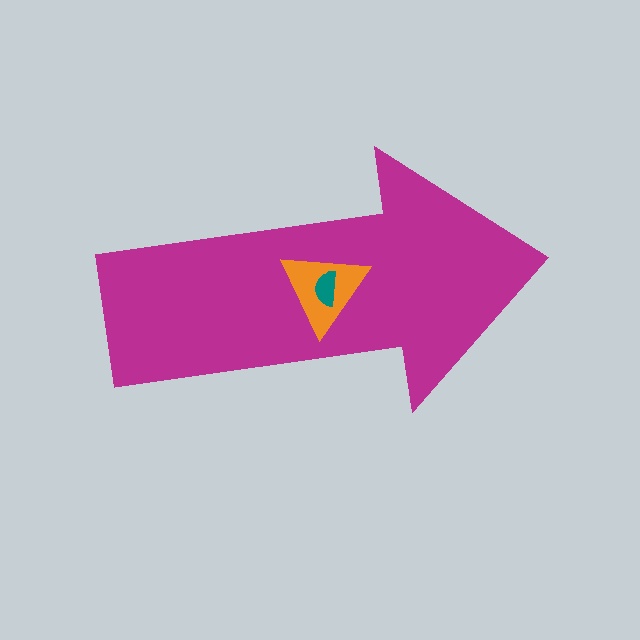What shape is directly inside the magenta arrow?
The orange triangle.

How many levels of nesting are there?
3.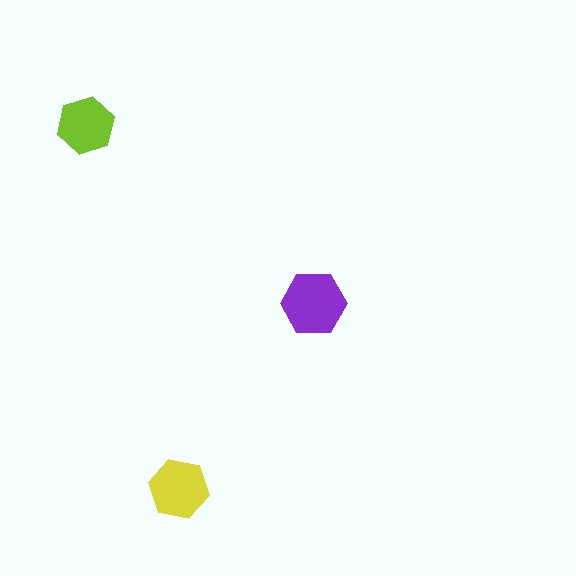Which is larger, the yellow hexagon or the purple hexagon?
The purple one.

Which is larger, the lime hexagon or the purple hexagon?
The purple one.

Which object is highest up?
The lime hexagon is topmost.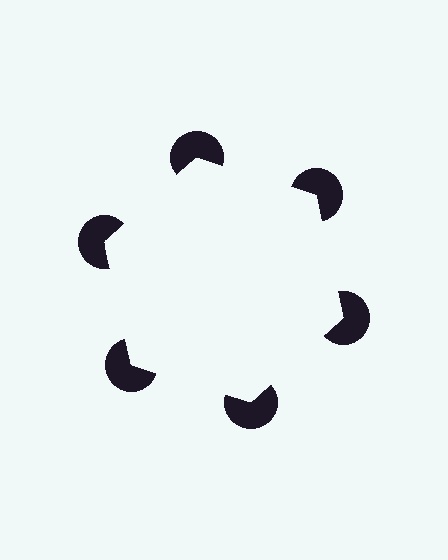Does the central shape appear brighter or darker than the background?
It typically appears slightly brighter than the background, even though no actual brightness change is drawn.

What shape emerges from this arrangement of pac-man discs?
An illusory hexagon — its edges are inferred from the aligned wedge cuts in the pac-man discs, not physically drawn.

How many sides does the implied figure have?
6 sides.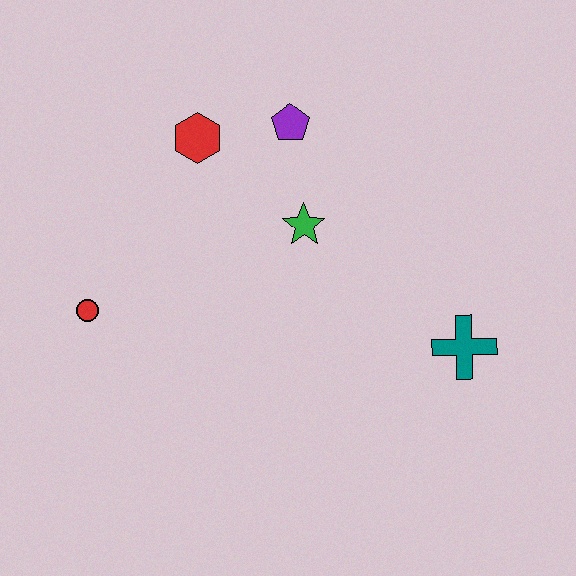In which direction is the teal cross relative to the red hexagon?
The teal cross is to the right of the red hexagon.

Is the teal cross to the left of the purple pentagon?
No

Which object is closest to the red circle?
The red hexagon is closest to the red circle.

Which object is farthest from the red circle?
The teal cross is farthest from the red circle.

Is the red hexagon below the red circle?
No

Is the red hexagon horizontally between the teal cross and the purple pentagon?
No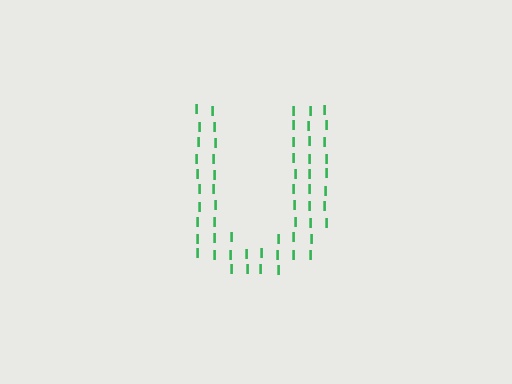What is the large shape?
The large shape is the letter U.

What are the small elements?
The small elements are letter I's.